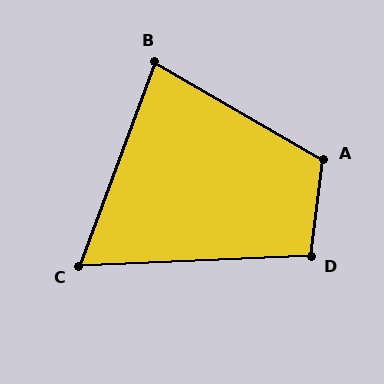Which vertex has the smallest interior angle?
C, at approximately 67 degrees.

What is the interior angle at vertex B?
Approximately 80 degrees (acute).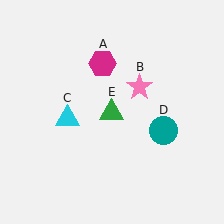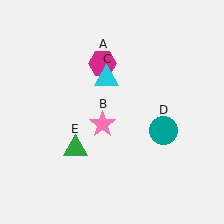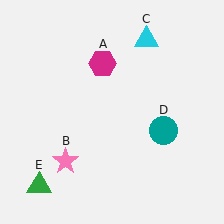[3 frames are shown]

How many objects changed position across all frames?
3 objects changed position: pink star (object B), cyan triangle (object C), green triangle (object E).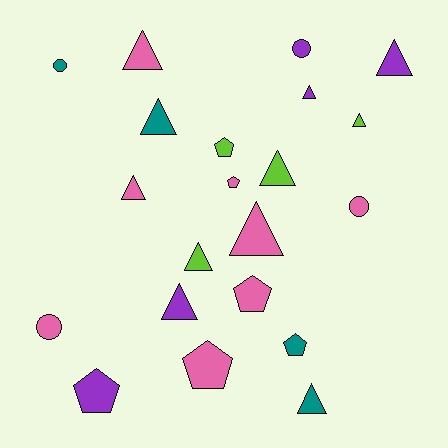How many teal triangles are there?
There are 2 teal triangles.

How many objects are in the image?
There are 21 objects.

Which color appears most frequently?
Pink, with 8 objects.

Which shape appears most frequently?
Triangle, with 11 objects.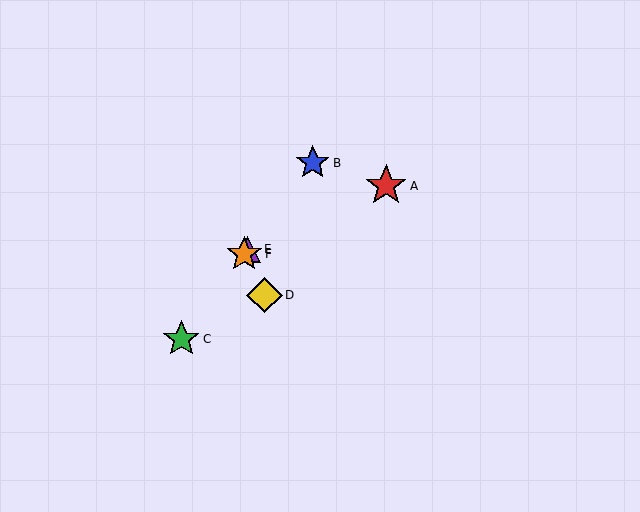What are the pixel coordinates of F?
Object F is at (244, 254).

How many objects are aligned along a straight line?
4 objects (B, C, E, F) are aligned along a straight line.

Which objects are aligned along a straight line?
Objects B, C, E, F are aligned along a straight line.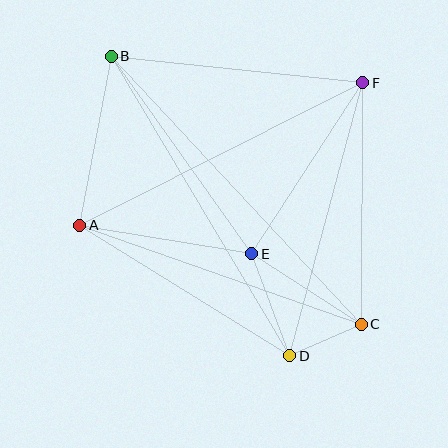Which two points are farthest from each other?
Points B and C are farthest from each other.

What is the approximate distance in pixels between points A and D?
The distance between A and D is approximately 247 pixels.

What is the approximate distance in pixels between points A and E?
The distance between A and E is approximately 175 pixels.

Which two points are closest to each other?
Points C and D are closest to each other.